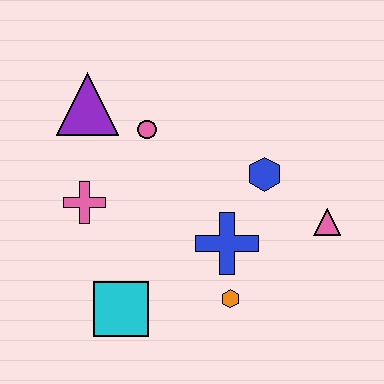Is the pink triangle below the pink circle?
Yes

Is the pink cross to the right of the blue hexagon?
No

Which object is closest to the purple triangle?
The pink circle is closest to the purple triangle.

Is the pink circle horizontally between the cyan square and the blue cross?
Yes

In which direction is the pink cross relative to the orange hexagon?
The pink cross is to the left of the orange hexagon.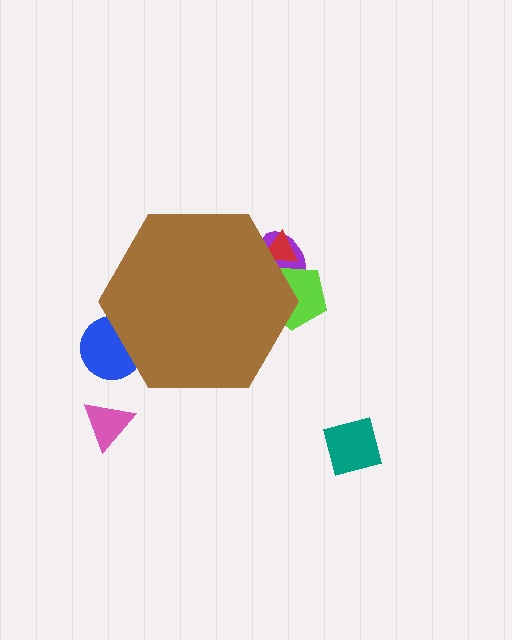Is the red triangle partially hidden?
Yes, the red triangle is partially hidden behind the brown hexagon.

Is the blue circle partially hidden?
Yes, the blue circle is partially hidden behind the brown hexagon.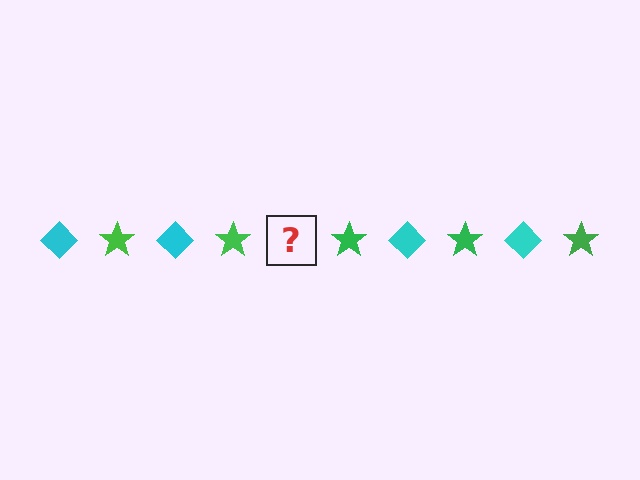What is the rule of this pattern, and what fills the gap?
The rule is that the pattern alternates between cyan diamond and green star. The gap should be filled with a cyan diamond.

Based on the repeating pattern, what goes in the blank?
The blank should be a cyan diamond.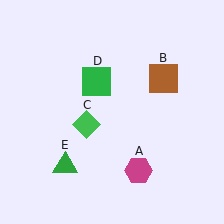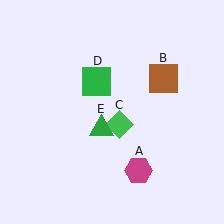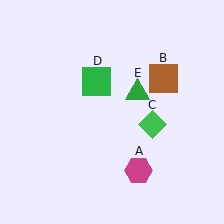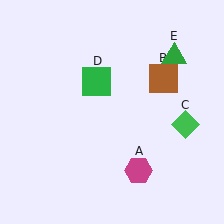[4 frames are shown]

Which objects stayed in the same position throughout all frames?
Magenta hexagon (object A) and brown square (object B) and green square (object D) remained stationary.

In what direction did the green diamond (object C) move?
The green diamond (object C) moved right.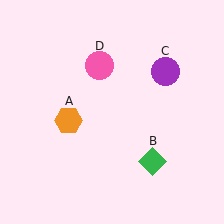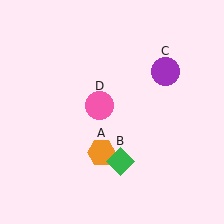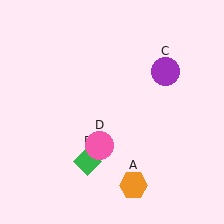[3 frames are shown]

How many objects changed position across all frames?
3 objects changed position: orange hexagon (object A), green diamond (object B), pink circle (object D).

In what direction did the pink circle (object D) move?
The pink circle (object D) moved down.